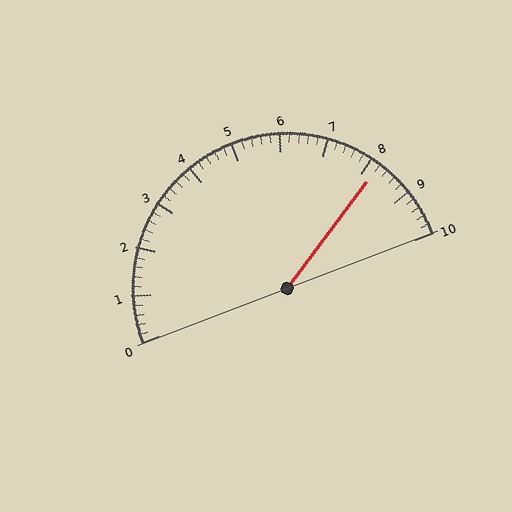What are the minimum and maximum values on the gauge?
The gauge ranges from 0 to 10.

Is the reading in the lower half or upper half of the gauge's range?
The reading is in the upper half of the range (0 to 10).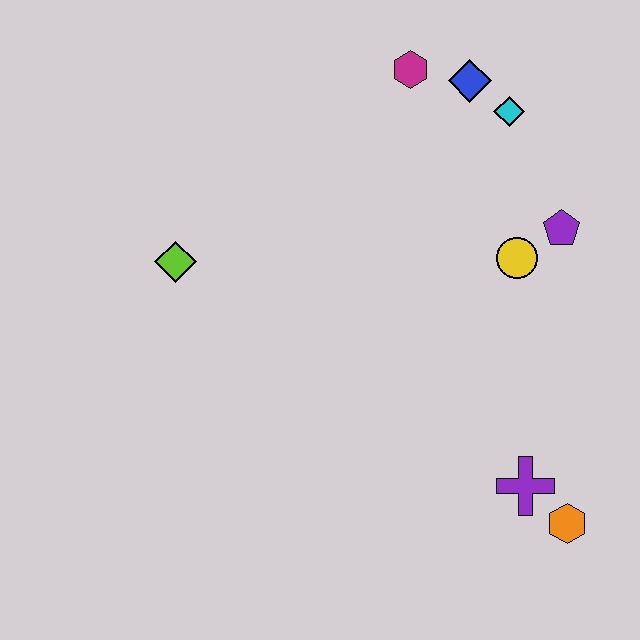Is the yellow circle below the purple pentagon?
Yes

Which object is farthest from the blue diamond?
The orange hexagon is farthest from the blue diamond.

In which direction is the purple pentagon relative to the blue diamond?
The purple pentagon is below the blue diamond.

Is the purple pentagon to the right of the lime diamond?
Yes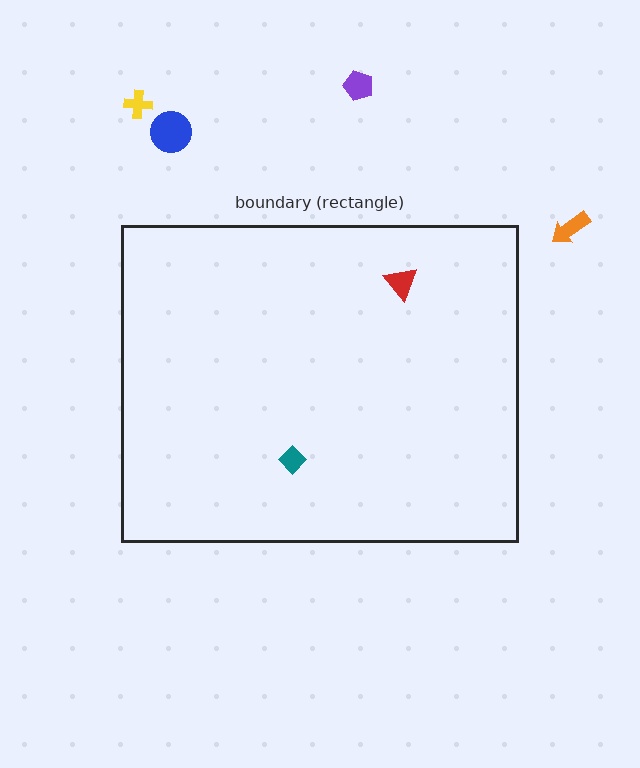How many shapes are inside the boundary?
2 inside, 4 outside.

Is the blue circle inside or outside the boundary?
Outside.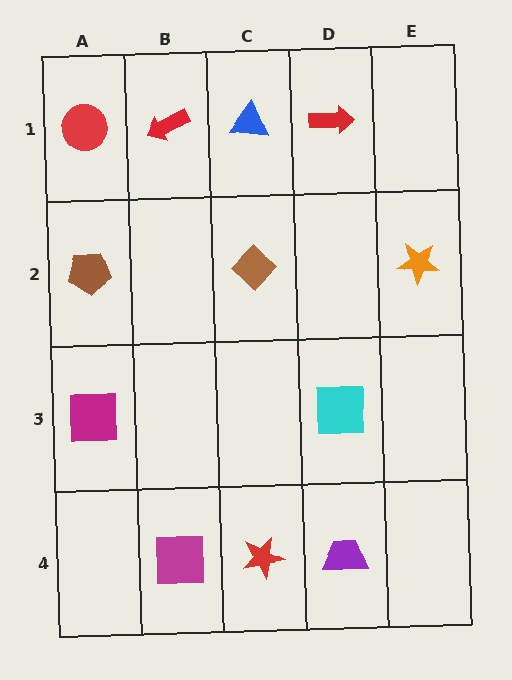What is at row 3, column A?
A magenta square.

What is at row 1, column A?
A red circle.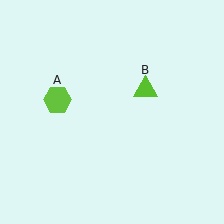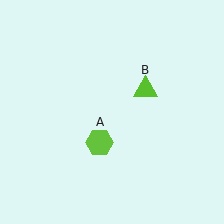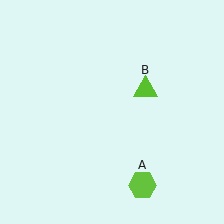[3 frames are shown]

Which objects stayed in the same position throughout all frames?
Lime triangle (object B) remained stationary.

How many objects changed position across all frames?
1 object changed position: lime hexagon (object A).